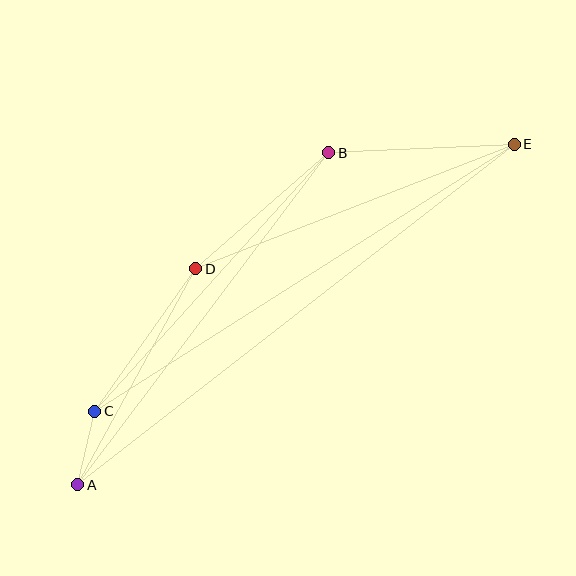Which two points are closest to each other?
Points A and C are closest to each other.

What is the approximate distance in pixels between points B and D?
The distance between B and D is approximately 177 pixels.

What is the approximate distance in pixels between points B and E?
The distance between B and E is approximately 186 pixels.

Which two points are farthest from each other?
Points A and E are farthest from each other.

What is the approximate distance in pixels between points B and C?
The distance between B and C is approximately 349 pixels.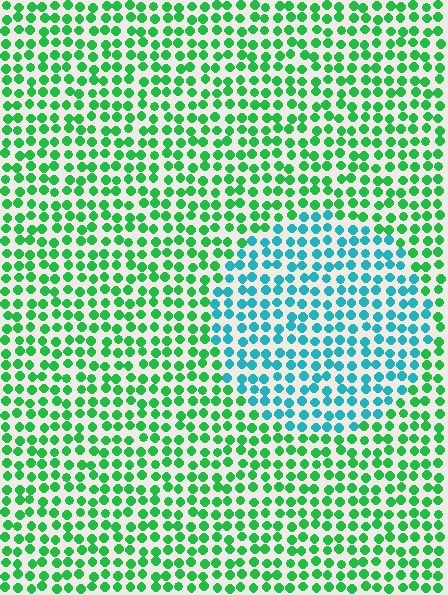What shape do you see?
I see a circle.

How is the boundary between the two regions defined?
The boundary is defined purely by a slight shift in hue (about 51 degrees). Spacing, size, and orientation are identical on both sides.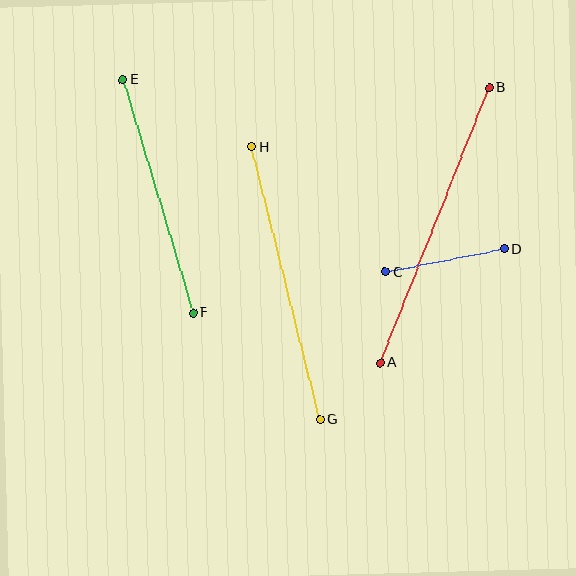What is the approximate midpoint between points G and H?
The midpoint is at approximately (286, 283) pixels.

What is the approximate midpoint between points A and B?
The midpoint is at approximately (434, 225) pixels.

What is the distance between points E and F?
The distance is approximately 244 pixels.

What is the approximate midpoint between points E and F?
The midpoint is at approximately (158, 196) pixels.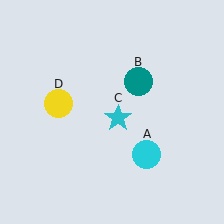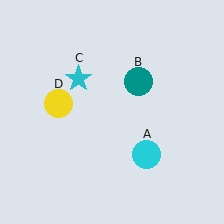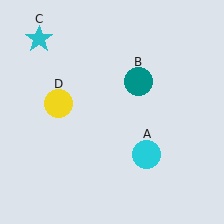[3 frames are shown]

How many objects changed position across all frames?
1 object changed position: cyan star (object C).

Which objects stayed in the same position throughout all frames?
Cyan circle (object A) and teal circle (object B) and yellow circle (object D) remained stationary.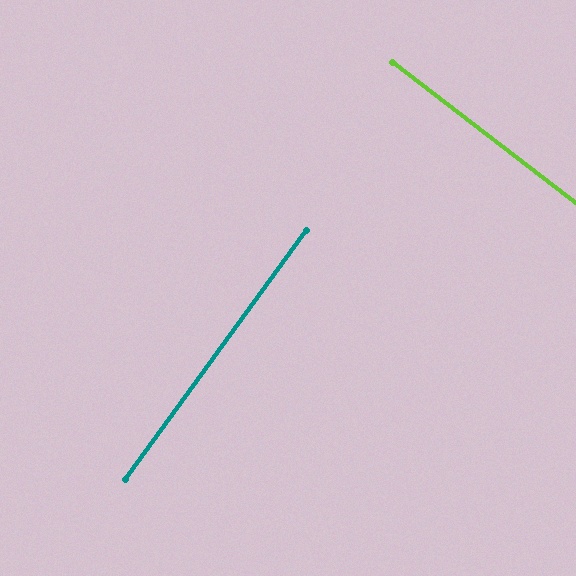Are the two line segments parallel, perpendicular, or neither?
Perpendicular — they meet at approximately 88°.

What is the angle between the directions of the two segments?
Approximately 88 degrees.